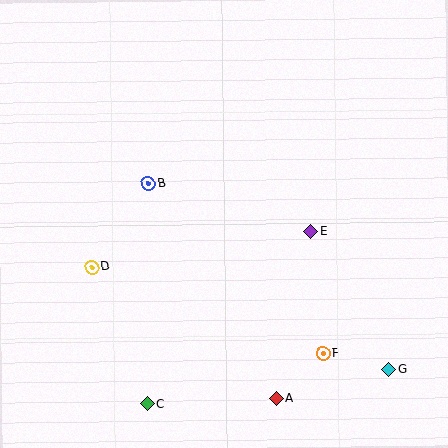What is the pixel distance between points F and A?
The distance between F and A is 65 pixels.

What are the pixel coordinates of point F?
Point F is at (323, 353).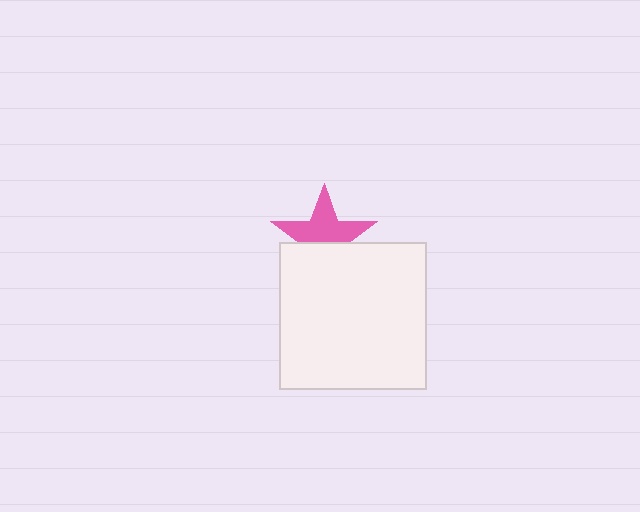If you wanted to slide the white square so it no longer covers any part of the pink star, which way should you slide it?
Slide it down — that is the most direct way to separate the two shapes.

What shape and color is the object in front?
The object in front is a white square.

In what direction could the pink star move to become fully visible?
The pink star could move up. That would shift it out from behind the white square entirely.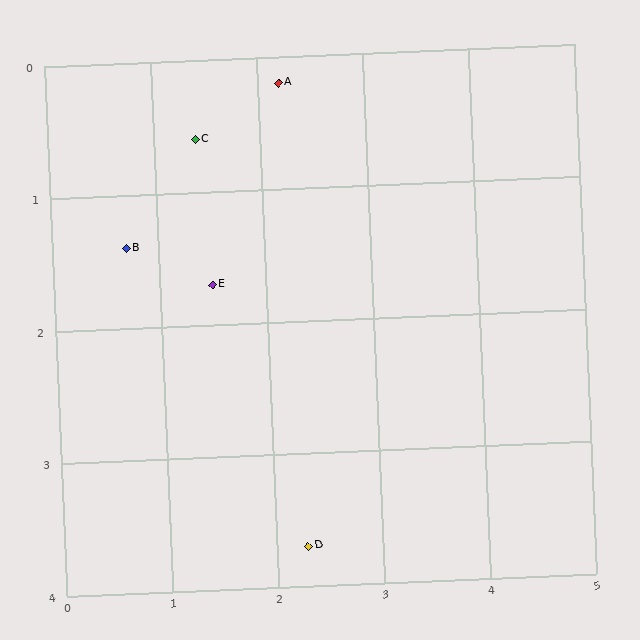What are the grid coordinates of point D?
Point D is at approximately (2.3, 3.7).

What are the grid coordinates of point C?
Point C is at approximately (1.4, 0.6).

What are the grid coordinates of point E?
Point E is at approximately (1.5, 1.7).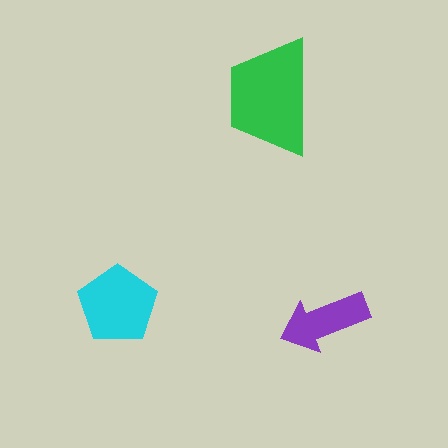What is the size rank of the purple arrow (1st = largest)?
3rd.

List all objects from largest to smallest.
The green trapezoid, the cyan pentagon, the purple arrow.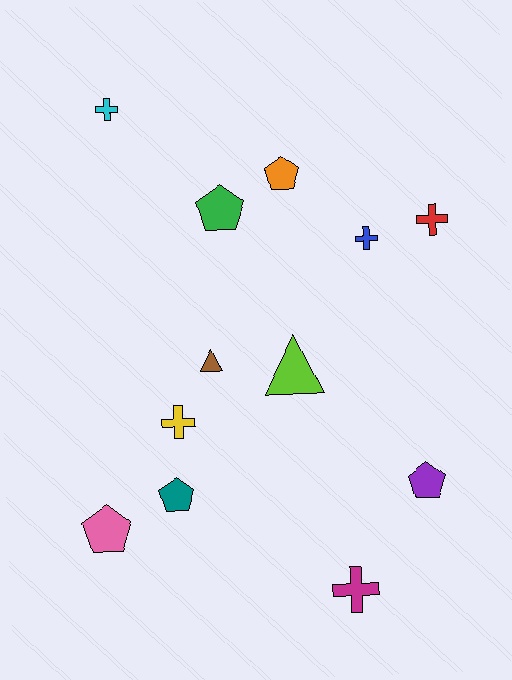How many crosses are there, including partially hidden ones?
There are 5 crosses.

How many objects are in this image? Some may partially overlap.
There are 12 objects.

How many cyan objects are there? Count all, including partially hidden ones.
There is 1 cyan object.